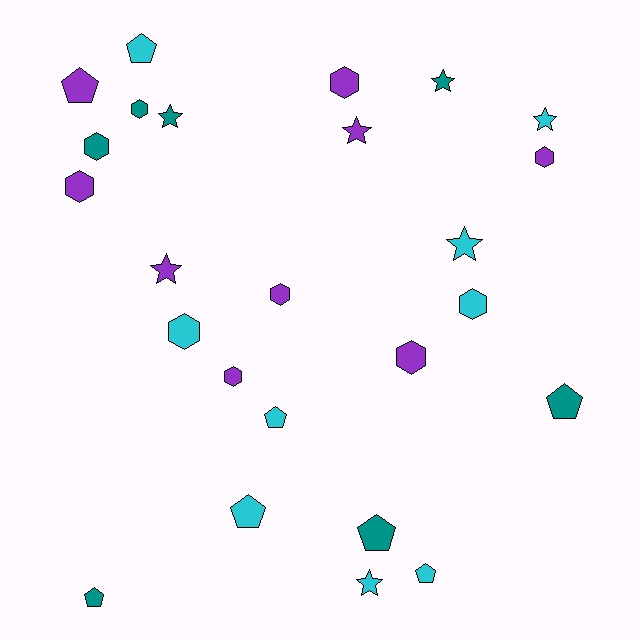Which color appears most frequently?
Purple, with 9 objects.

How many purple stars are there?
There are 2 purple stars.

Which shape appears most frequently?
Hexagon, with 10 objects.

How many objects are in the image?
There are 25 objects.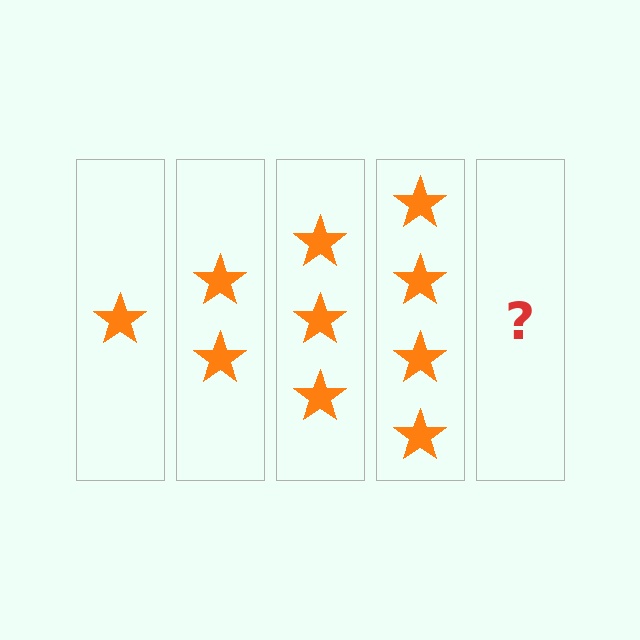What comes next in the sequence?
The next element should be 5 stars.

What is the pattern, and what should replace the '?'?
The pattern is that each step adds one more star. The '?' should be 5 stars.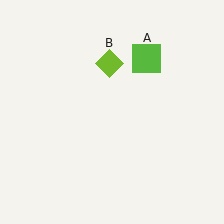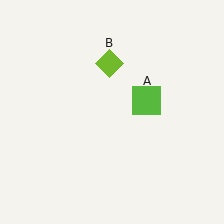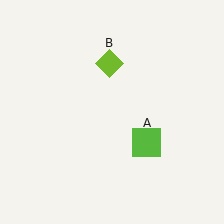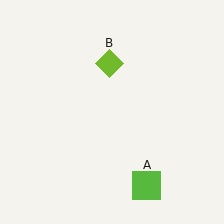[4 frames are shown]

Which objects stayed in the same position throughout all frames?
Lime diamond (object B) remained stationary.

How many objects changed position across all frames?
1 object changed position: lime square (object A).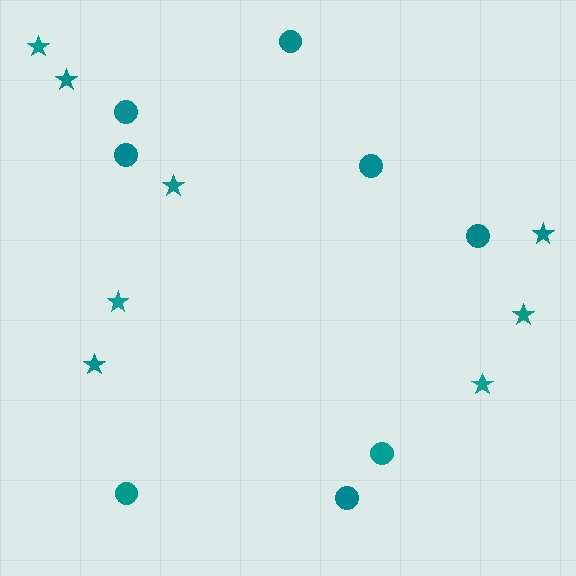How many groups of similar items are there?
There are 2 groups: one group of stars (8) and one group of circles (8).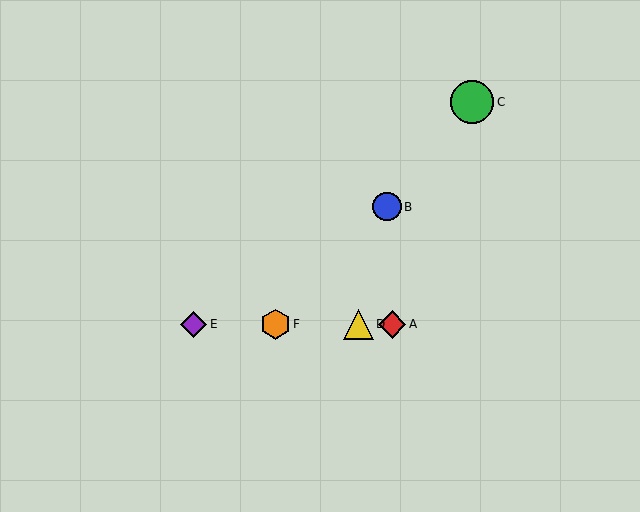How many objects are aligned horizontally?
4 objects (A, D, E, F) are aligned horizontally.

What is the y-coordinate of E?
Object E is at y≈324.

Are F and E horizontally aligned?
Yes, both are at y≈324.